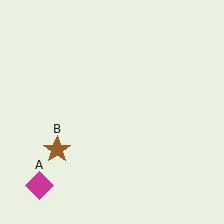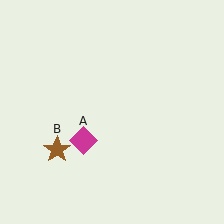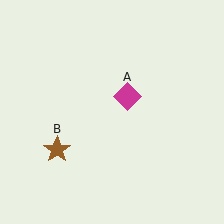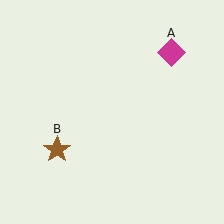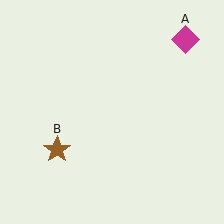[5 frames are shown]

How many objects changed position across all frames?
1 object changed position: magenta diamond (object A).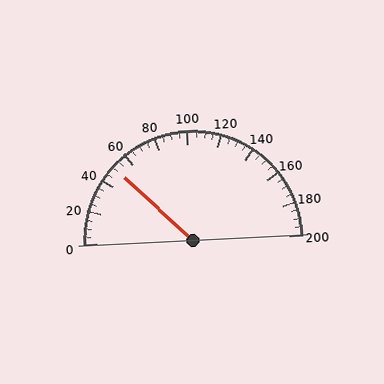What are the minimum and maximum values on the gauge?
The gauge ranges from 0 to 200.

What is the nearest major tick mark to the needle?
The nearest major tick mark is 40.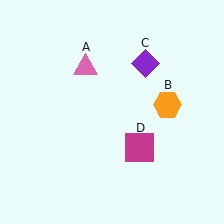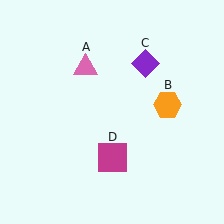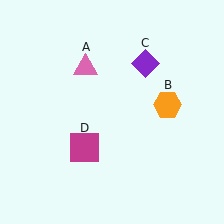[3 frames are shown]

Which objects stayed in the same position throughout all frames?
Pink triangle (object A) and orange hexagon (object B) and purple diamond (object C) remained stationary.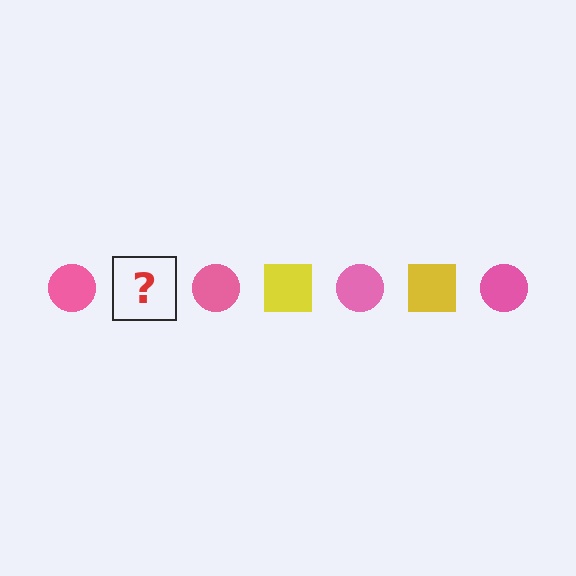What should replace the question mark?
The question mark should be replaced with a yellow square.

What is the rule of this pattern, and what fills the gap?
The rule is that the pattern alternates between pink circle and yellow square. The gap should be filled with a yellow square.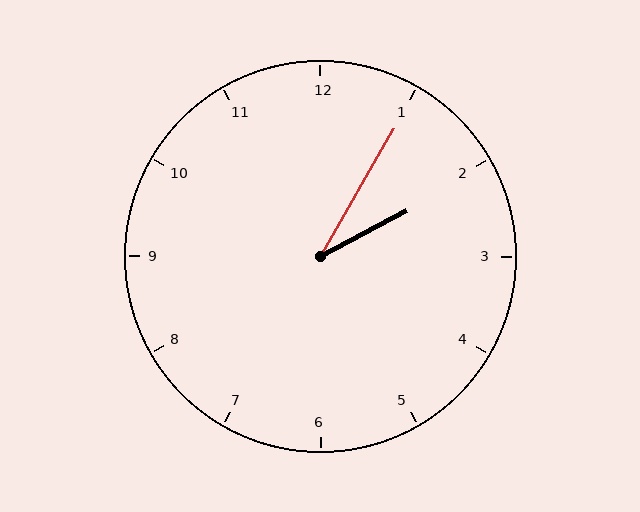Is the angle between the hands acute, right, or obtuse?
It is acute.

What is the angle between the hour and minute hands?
Approximately 32 degrees.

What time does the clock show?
2:05.